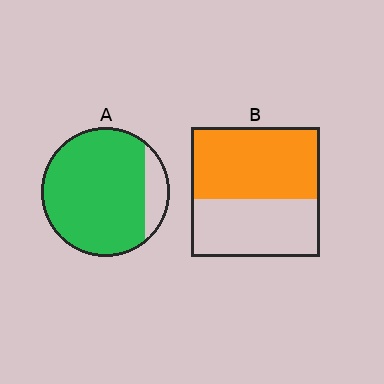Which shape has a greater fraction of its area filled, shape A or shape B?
Shape A.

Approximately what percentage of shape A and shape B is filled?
A is approximately 85% and B is approximately 55%.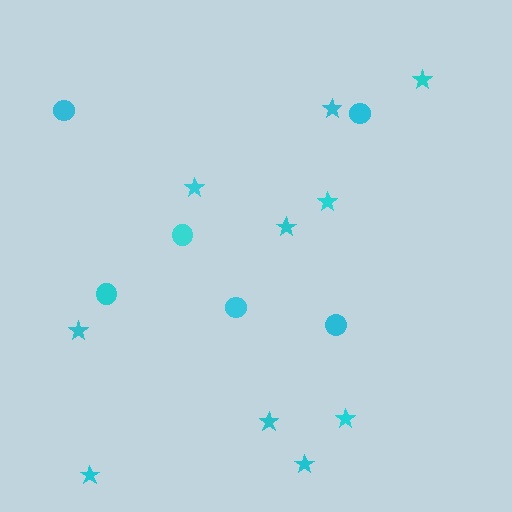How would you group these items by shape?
There are 2 groups: one group of circles (6) and one group of stars (10).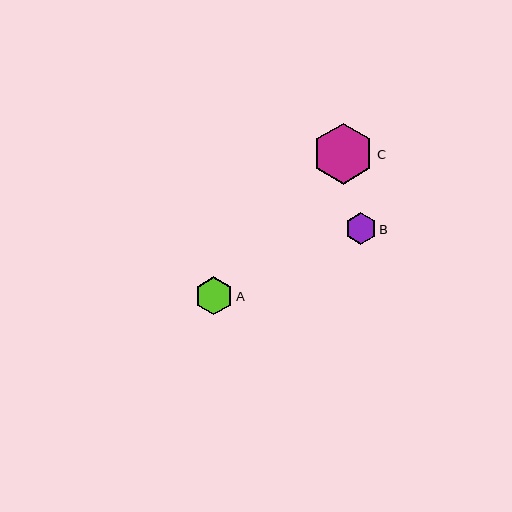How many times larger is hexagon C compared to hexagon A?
Hexagon C is approximately 1.6 times the size of hexagon A.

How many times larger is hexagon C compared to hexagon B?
Hexagon C is approximately 1.9 times the size of hexagon B.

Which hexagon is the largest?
Hexagon C is the largest with a size of approximately 61 pixels.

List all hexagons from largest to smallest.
From largest to smallest: C, A, B.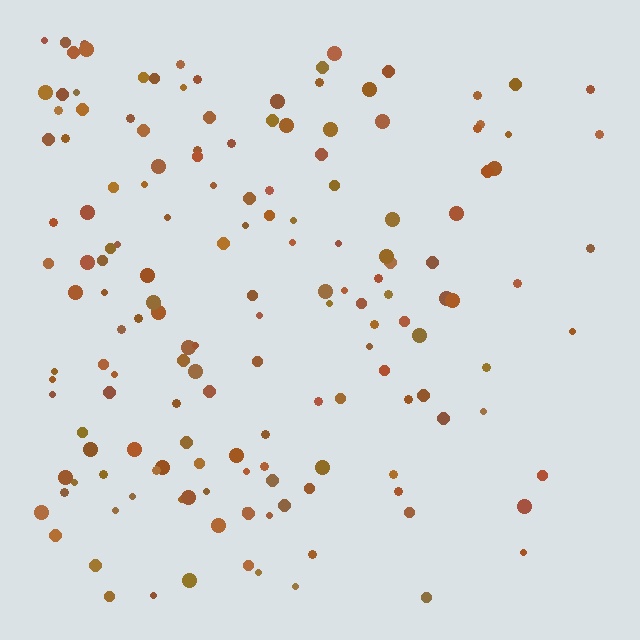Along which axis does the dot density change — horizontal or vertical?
Horizontal.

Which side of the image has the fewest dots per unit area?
The right.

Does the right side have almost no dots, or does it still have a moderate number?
Still a moderate number, just noticeably fewer than the left.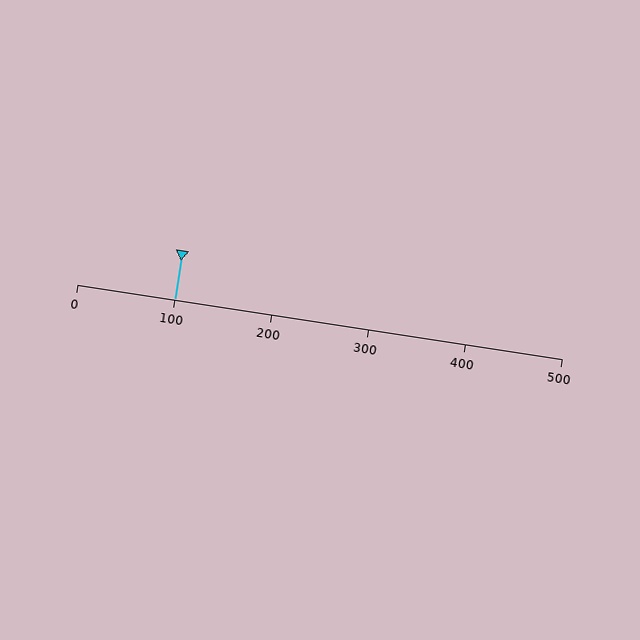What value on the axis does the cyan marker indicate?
The marker indicates approximately 100.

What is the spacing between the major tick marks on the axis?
The major ticks are spaced 100 apart.